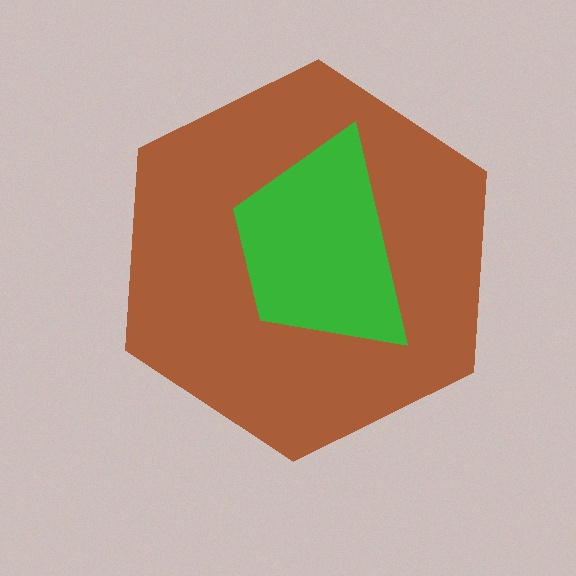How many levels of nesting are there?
2.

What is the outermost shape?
The brown hexagon.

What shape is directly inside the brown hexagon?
The green trapezoid.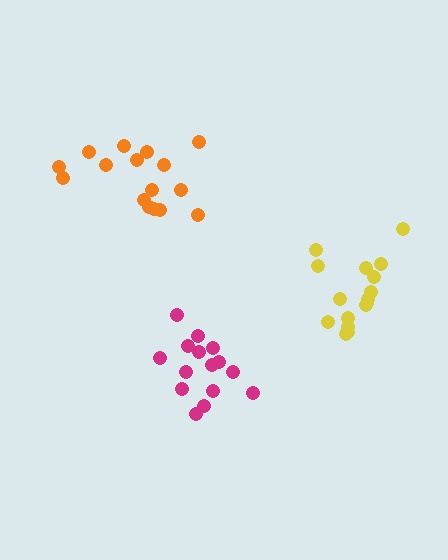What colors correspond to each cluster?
The clusters are colored: magenta, yellow, orange.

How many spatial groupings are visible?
There are 3 spatial groupings.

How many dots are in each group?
Group 1: 15 dots, Group 2: 16 dots, Group 3: 16 dots (47 total).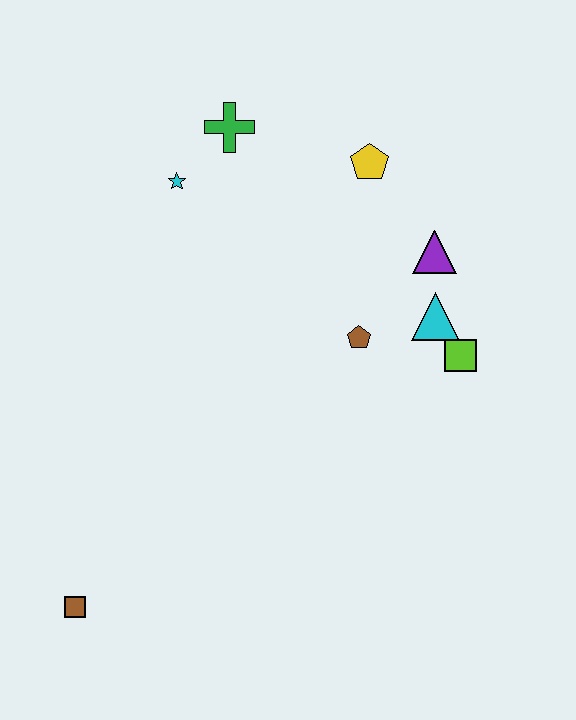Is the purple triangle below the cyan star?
Yes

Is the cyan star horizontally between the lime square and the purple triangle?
No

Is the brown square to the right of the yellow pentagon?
No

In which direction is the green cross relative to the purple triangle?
The green cross is to the left of the purple triangle.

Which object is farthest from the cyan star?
The brown square is farthest from the cyan star.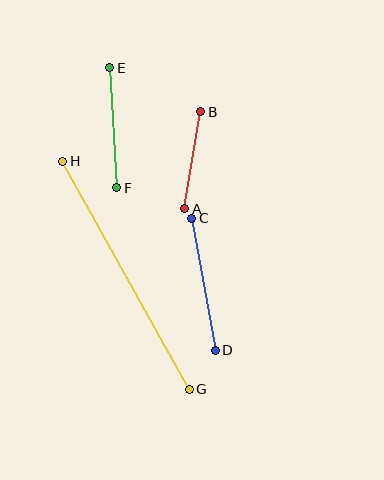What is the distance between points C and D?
The distance is approximately 134 pixels.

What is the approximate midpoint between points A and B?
The midpoint is at approximately (193, 160) pixels.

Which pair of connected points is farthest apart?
Points G and H are farthest apart.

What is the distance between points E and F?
The distance is approximately 120 pixels.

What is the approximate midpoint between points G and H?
The midpoint is at approximately (126, 275) pixels.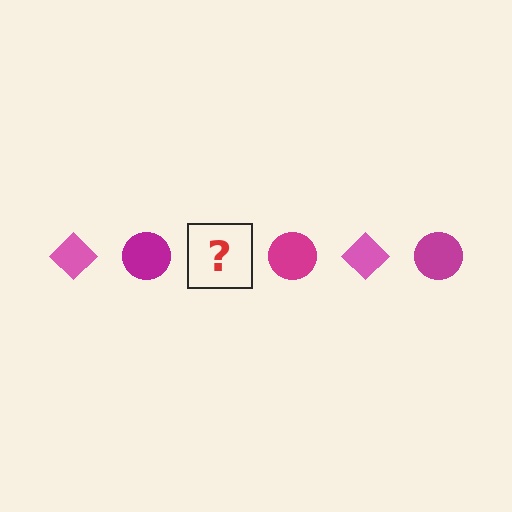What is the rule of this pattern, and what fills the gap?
The rule is that the pattern alternates between pink diamond and magenta circle. The gap should be filled with a pink diamond.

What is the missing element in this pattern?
The missing element is a pink diamond.